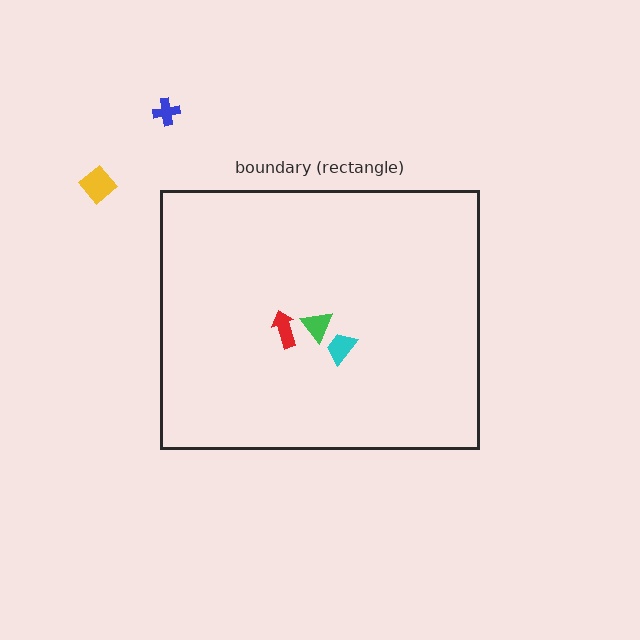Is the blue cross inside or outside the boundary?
Outside.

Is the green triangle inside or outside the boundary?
Inside.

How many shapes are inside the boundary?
3 inside, 2 outside.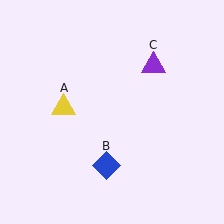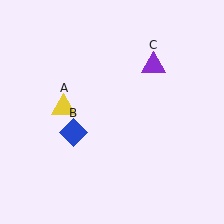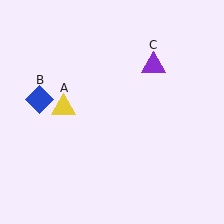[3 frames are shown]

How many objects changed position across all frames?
1 object changed position: blue diamond (object B).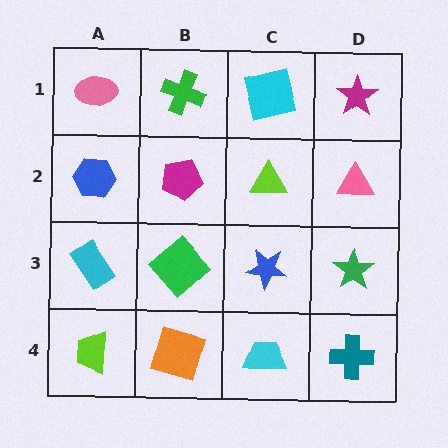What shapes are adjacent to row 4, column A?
A cyan rectangle (row 3, column A), an orange square (row 4, column B).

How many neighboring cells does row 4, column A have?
2.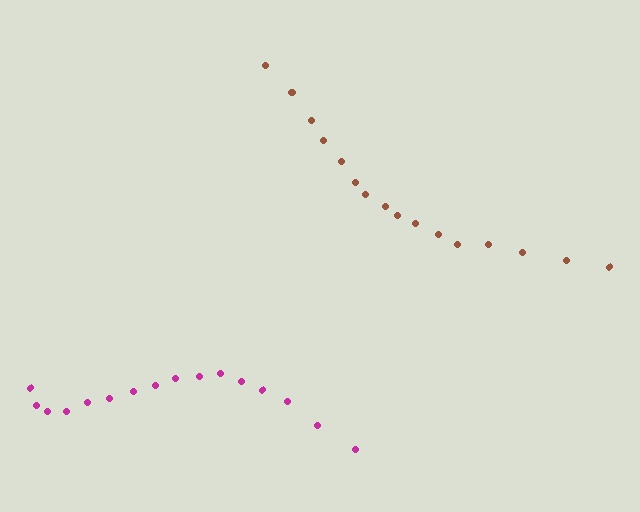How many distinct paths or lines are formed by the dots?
There are 2 distinct paths.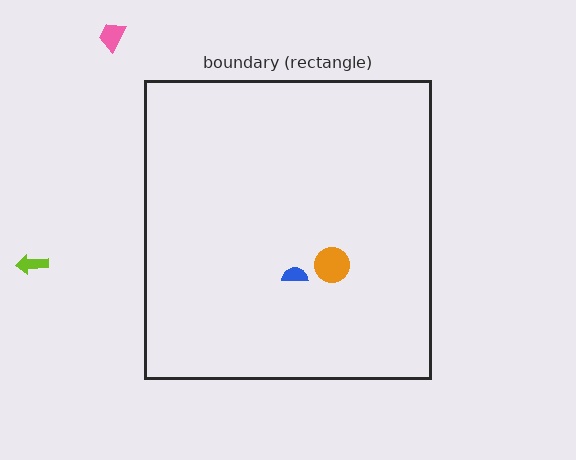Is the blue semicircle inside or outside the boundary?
Inside.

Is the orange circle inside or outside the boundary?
Inside.